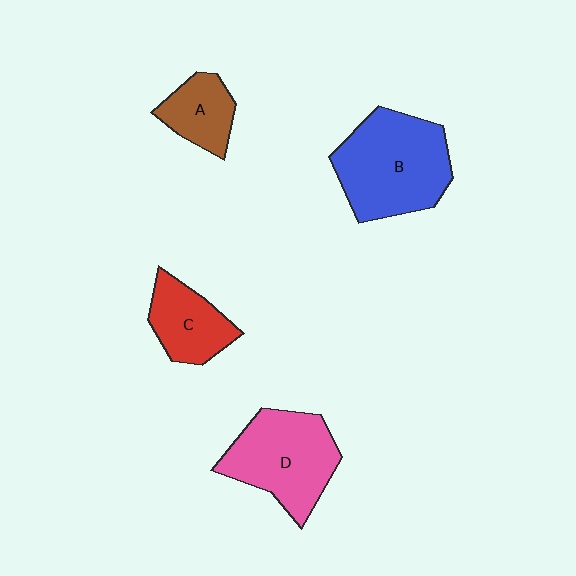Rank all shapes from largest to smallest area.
From largest to smallest: B (blue), D (pink), C (red), A (brown).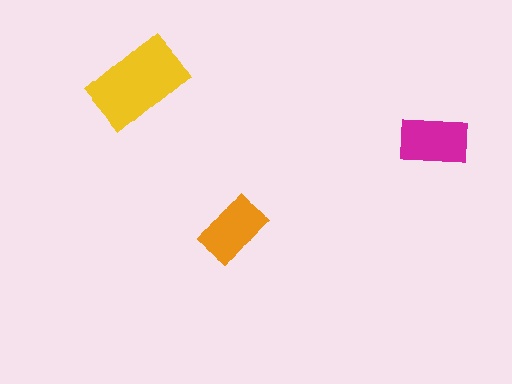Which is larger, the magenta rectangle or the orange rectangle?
The magenta one.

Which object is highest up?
The yellow rectangle is topmost.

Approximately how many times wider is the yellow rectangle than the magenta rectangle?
About 1.5 times wider.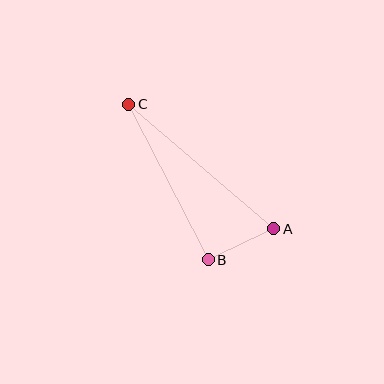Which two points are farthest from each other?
Points A and C are farthest from each other.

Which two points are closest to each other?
Points A and B are closest to each other.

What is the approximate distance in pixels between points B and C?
The distance between B and C is approximately 175 pixels.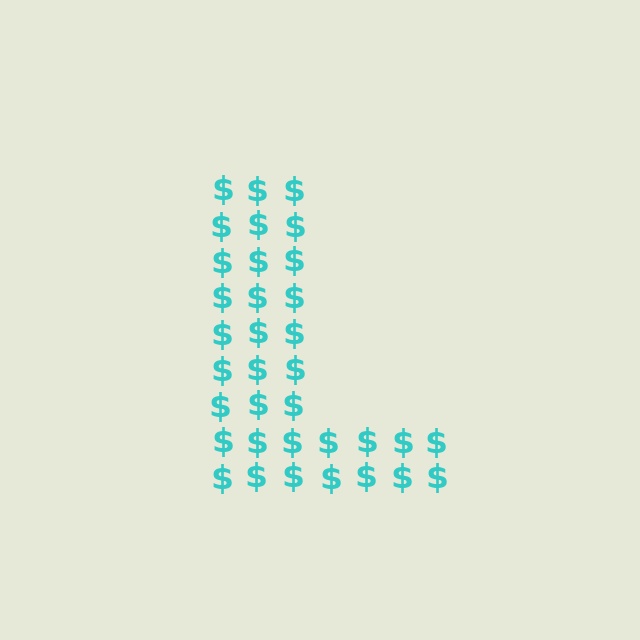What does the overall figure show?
The overall figure shows the letter L.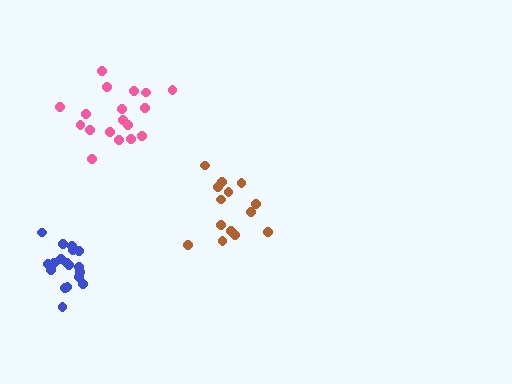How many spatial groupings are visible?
There are 3 spatial groupings.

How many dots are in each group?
Group 1: 18 dots, Group 2: 18 dots, Group 3: 14 dots (50 total).